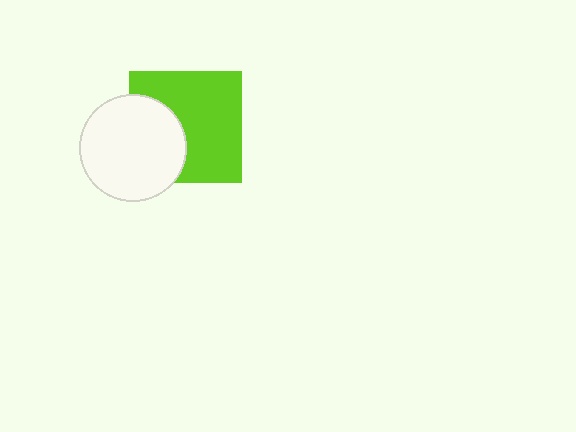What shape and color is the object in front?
The object in front is a white circle.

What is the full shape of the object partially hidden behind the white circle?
The partially hidden object is a lime square.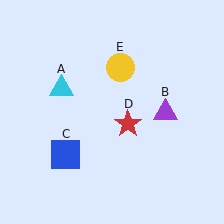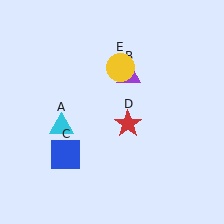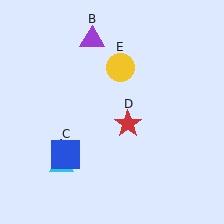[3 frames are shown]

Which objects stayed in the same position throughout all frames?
Blue square (object C) and red star (object D) and yellow circle (object E) remained stationary.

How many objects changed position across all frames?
2 objects changed position: cyan triangle (object A), purple triangle (object B).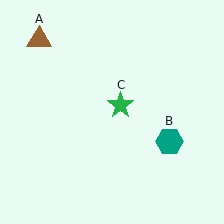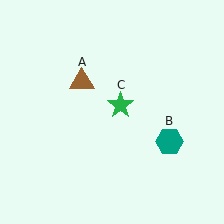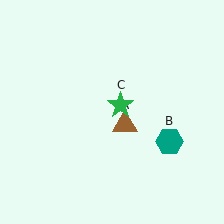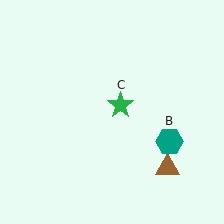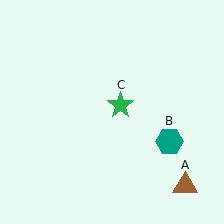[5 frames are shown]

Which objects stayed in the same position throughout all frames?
Teal hexagon (object B) and green star (object C) remained stationary.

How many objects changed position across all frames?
1 object changed position: brown triangle (object A).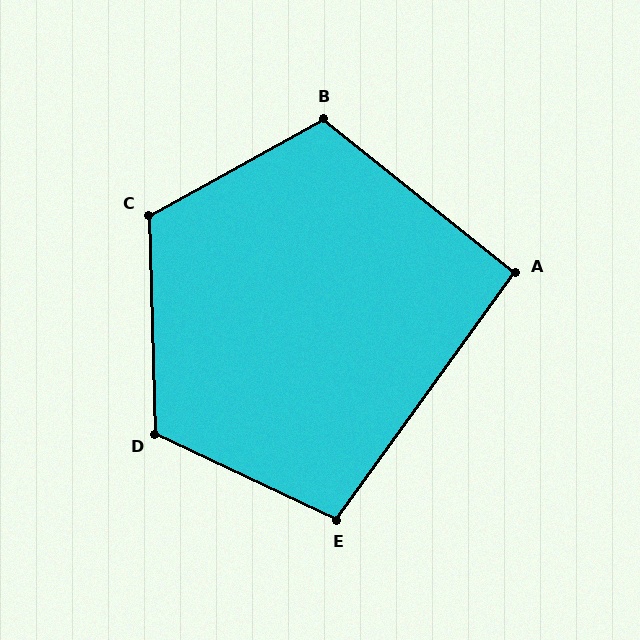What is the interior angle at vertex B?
Approximately 113 degrees (obtuse).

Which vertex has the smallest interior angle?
A, at approximately 93 degrees.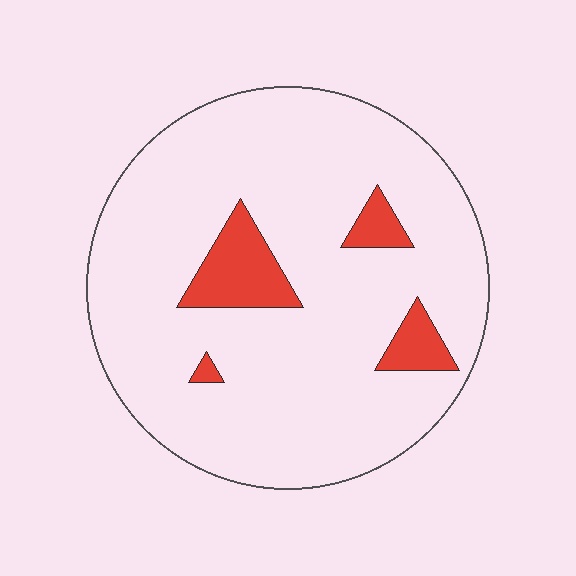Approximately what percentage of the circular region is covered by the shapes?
Approximately 10%.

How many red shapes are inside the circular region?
4.